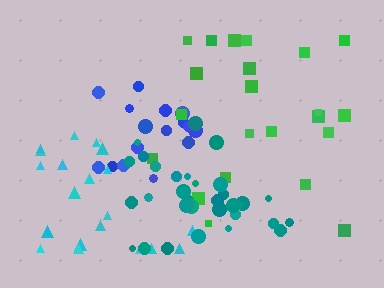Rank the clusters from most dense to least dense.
teal, blue, cyan, green.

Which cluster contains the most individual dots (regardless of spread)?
Teal (32).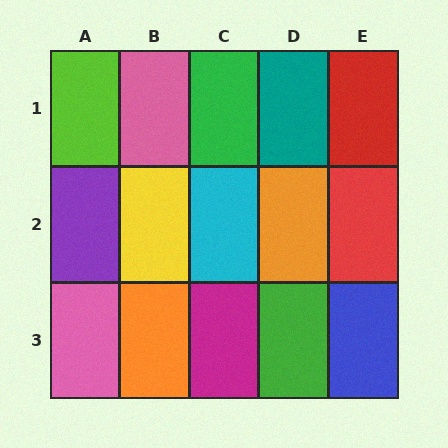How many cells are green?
2 cells are green.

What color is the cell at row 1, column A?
Lime.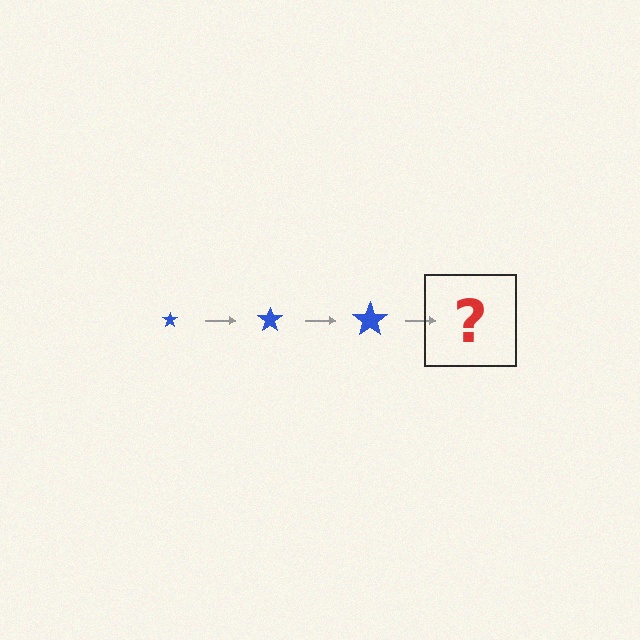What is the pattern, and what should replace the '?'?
The pattern is that the star gets progressively larger each step. The '?' should be a blue star, larger than the previous one.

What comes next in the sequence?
The next element should be a blue star, larger than the previous one.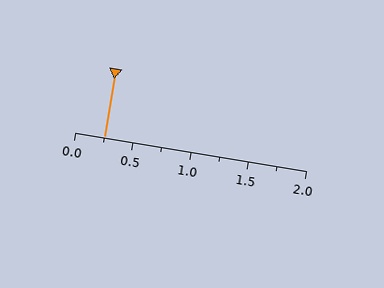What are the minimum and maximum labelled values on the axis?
The axis runs from 0.0 to 2.0.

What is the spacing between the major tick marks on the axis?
The major ticks are spaced 0.5 apart.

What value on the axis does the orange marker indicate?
The marker indicates approximately 0.25.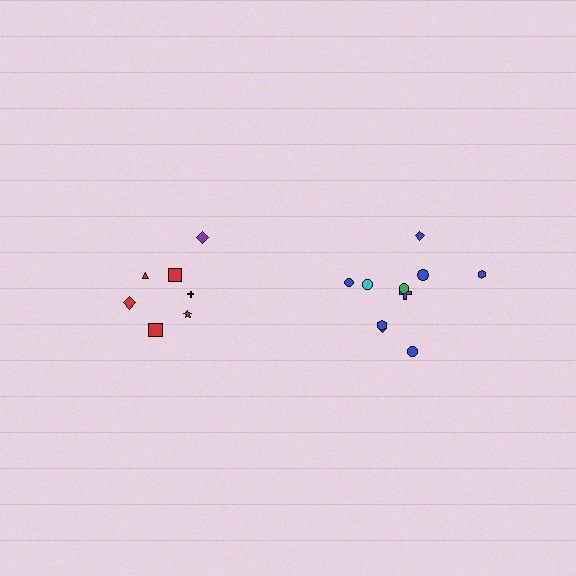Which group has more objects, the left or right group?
The right group.